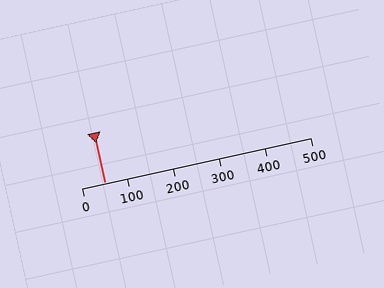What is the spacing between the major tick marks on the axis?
The major ticks are spaced 100 apart.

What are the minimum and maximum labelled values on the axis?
The axis runs from 0 to 500.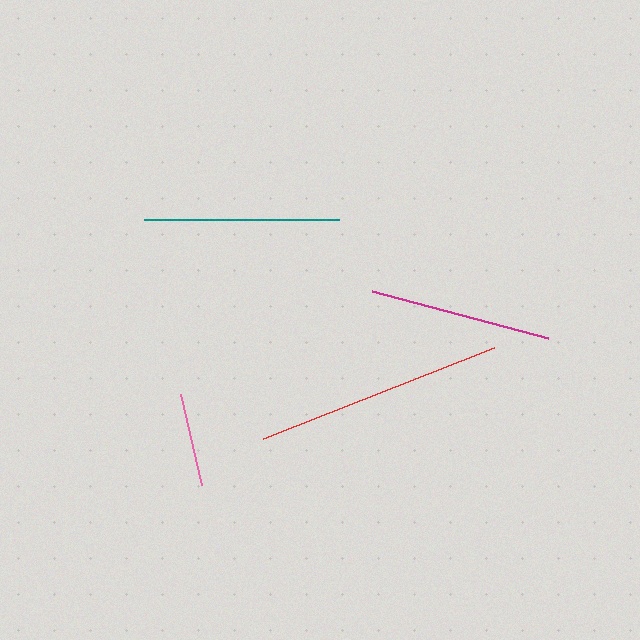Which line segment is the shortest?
The pink line is the shortest at approximately 94 pixels.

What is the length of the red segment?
The red segment is approximately 248 pixels long.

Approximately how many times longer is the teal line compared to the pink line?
The teal line is approximately 2.1 times the length of the pink line.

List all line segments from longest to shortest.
From longest to shortest: red, teal, magenta, pink.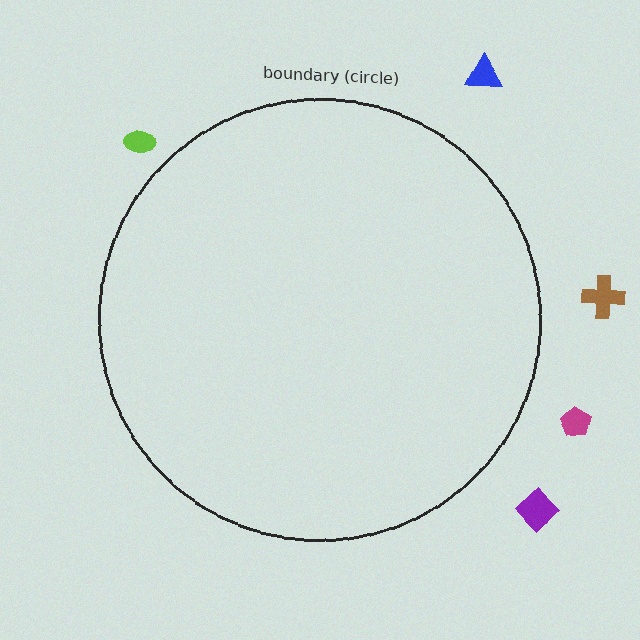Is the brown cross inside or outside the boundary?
Outside.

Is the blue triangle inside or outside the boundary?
Outside.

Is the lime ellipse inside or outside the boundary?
Outside.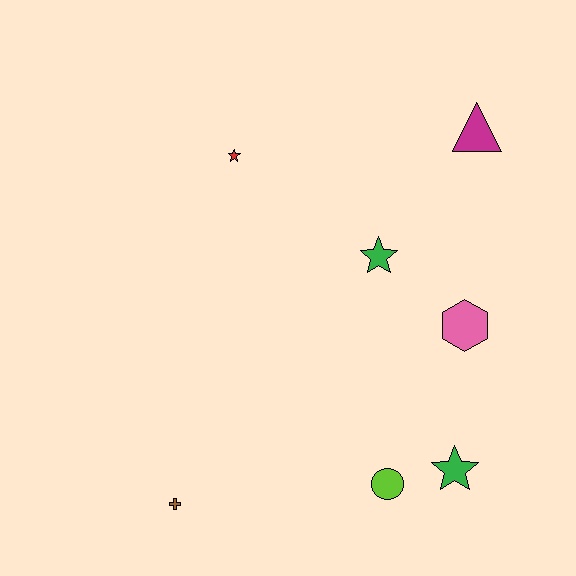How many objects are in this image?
There are 7 objects.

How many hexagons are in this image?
There is 1 hexagon.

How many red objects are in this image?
There is 1 red object.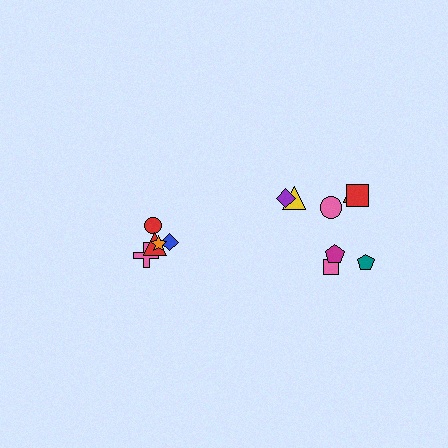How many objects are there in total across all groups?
There are 13 objects.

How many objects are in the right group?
There are 8 objects.